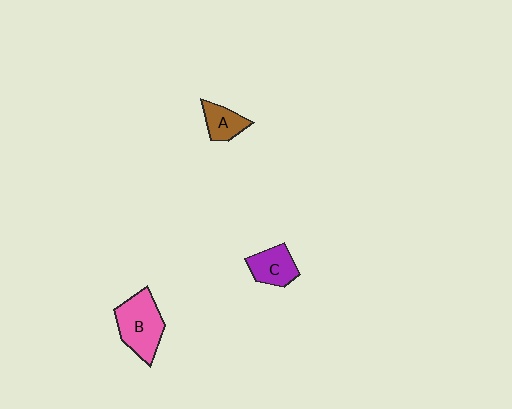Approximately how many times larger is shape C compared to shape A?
Approximately 1.3 times.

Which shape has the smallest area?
Shape A (brown).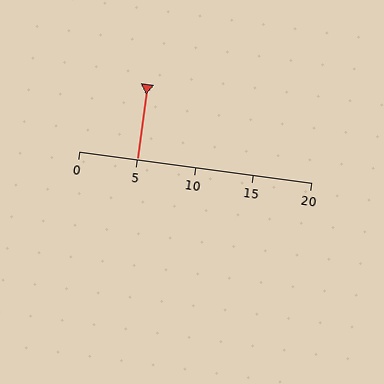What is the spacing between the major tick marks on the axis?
The major ticks are spaced 5 apart.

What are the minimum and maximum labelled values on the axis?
The axis runs from 0 to 20.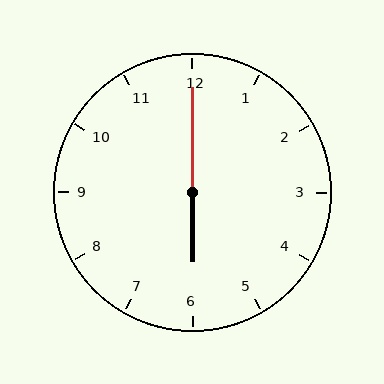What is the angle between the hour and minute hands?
Approximately 180 degrees.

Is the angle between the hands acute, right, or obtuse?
It is obtuse.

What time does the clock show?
6:00.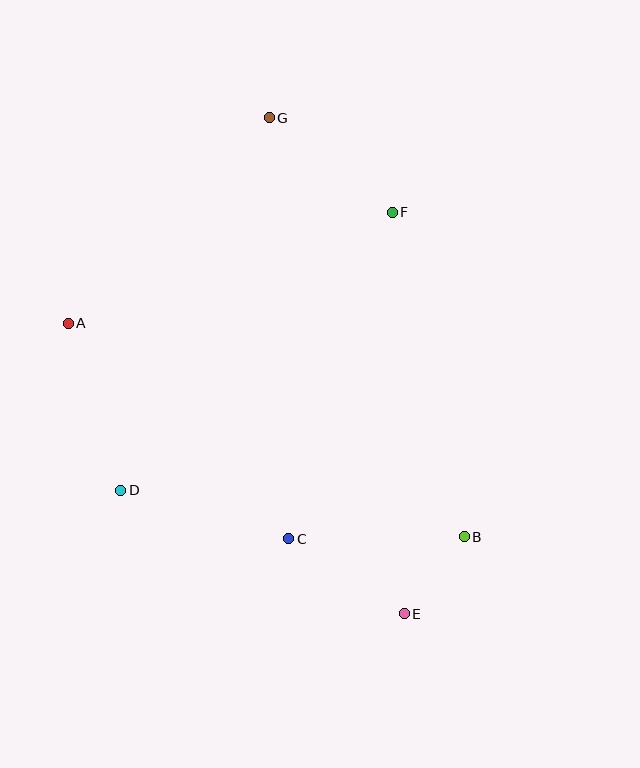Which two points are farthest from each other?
Points E and G are farthest from each other.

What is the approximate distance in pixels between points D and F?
The distance between D and F is approximately 389 pixels.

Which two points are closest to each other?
Points B and E are closest to each other.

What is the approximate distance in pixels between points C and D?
The distance between C and D is approximately 175 pixels.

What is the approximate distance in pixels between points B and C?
The distance between B and C is approximately 175 pixels.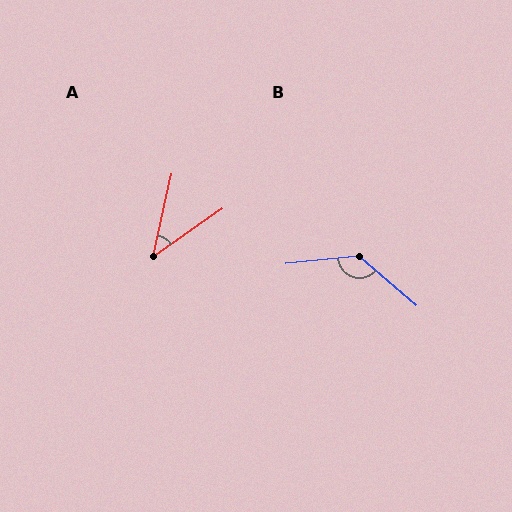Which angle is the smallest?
A, at approximately 42 degrees.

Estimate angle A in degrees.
Approximately 42 degrees.